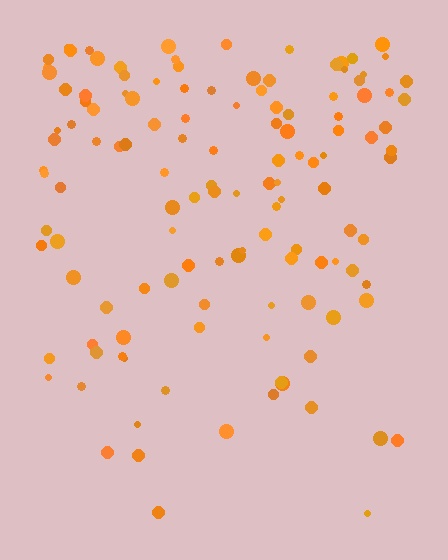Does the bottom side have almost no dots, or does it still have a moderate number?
Still a moderate number, just noticeably fewer than the top.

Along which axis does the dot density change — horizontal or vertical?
Vertical.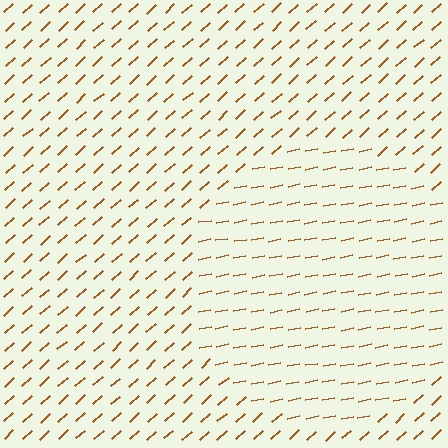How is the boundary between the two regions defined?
The boundary is defined purely by a change in line orientation (approximately 31 degrees difference). All lines are the same color and thickness.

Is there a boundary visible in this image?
Yes, there is a texture boundary formed by a change in line orientation.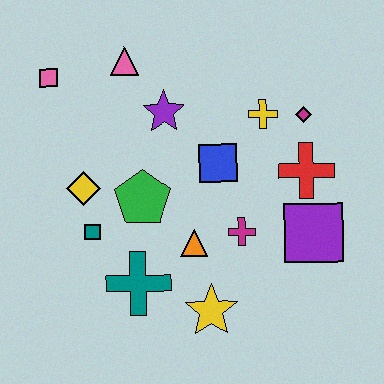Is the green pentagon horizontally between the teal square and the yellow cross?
Yes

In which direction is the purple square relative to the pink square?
The purple square is to the right of the pink square.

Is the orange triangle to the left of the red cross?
Yes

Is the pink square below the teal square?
No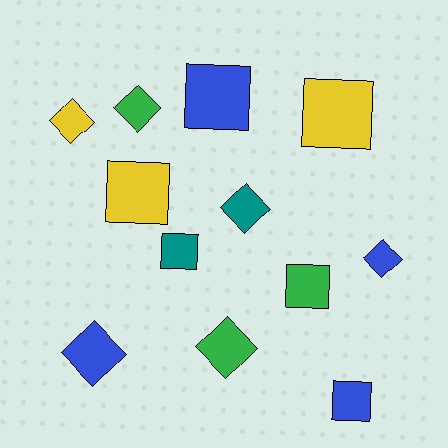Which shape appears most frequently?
Square, with 6 objects.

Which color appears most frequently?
Blue, with 4 objects.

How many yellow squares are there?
There are 2 yellow squares.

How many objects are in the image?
There are 12 objects.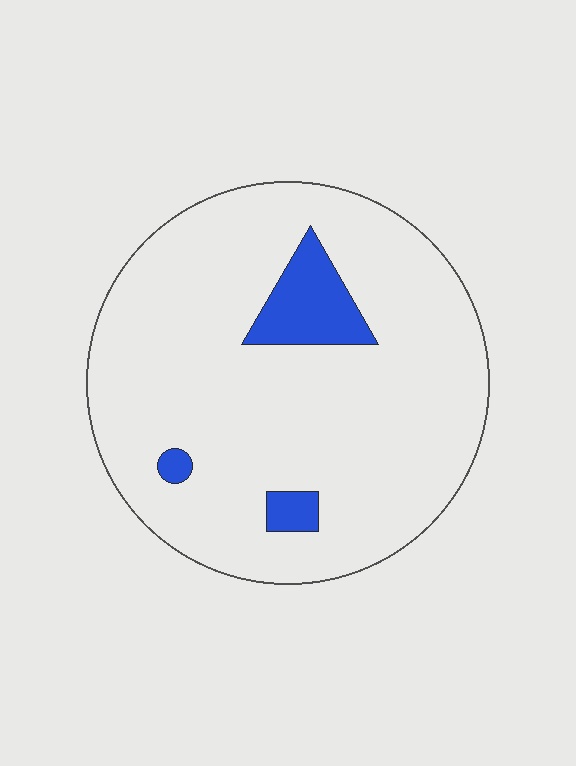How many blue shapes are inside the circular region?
3.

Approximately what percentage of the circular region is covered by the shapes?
Approximately 10%.